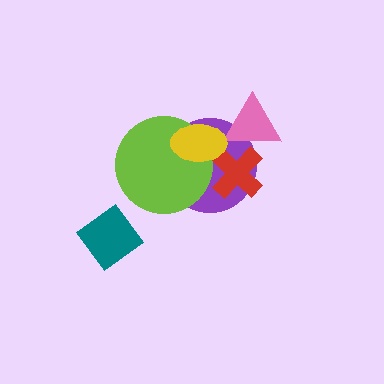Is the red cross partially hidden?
Yes, it is partially covered by another shape.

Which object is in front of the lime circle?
The yellow ellipse is in front of the lime circle.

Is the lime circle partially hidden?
Yes, it is partially covered by another shape.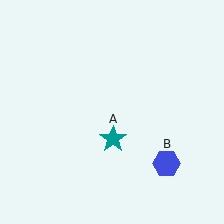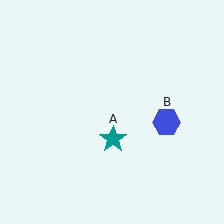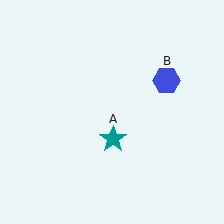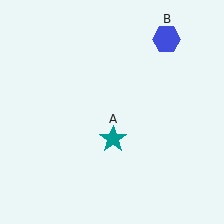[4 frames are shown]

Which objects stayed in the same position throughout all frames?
Teal star (object A) remained stationary.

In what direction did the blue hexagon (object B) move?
The blue hexagon (object B) moved up.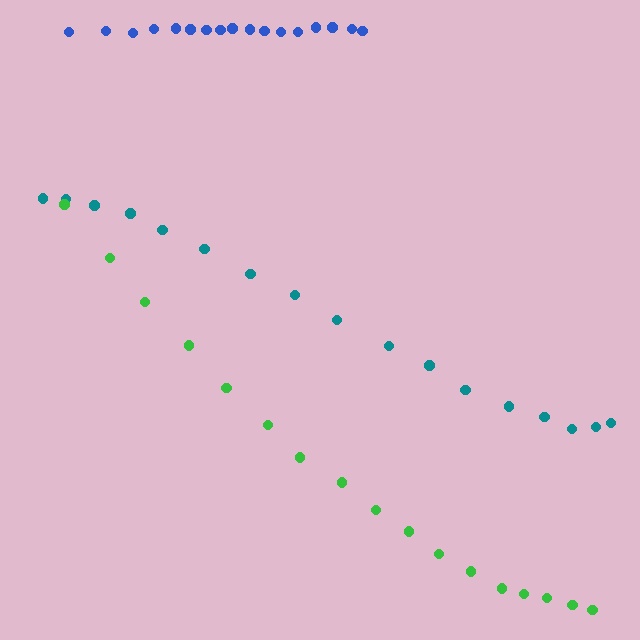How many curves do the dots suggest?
There are 3 distinct paths.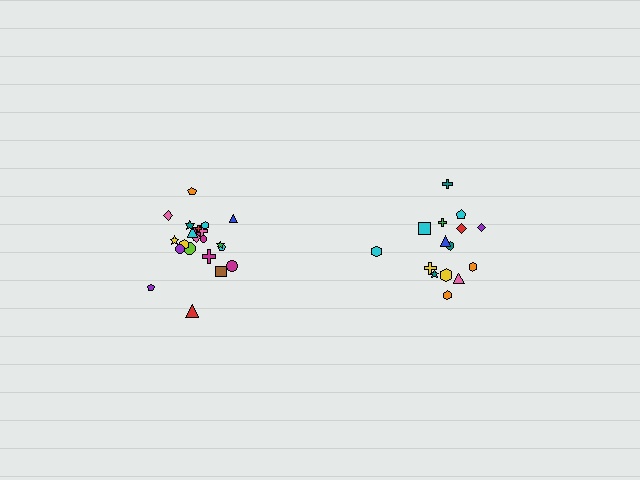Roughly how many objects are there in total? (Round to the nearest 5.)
Roughly 35 objects in total.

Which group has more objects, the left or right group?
The left group.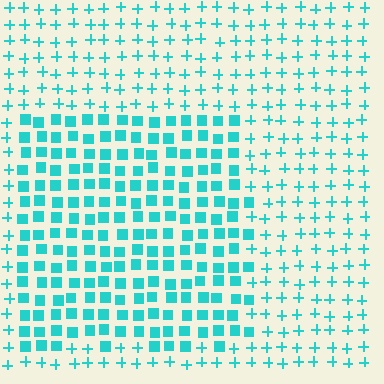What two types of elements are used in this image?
The image uses squares inside the rectangle region and plus signs outside it.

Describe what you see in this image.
The image is filled with small cyan elements arranged in a uniform grid. A rectangle-shaped region contains squares, while the surrounding area contains plus signs. The boundary is defined purely by the change in element shape.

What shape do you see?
I see a rectangle.